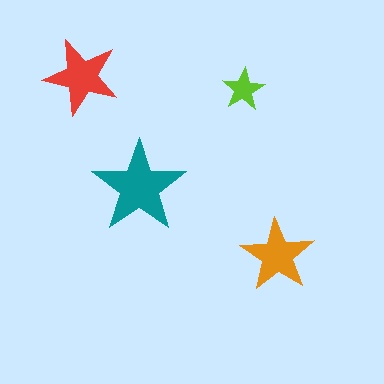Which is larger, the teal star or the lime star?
The teal one.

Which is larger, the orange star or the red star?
The red one.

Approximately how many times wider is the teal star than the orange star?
About 1.5 times wider.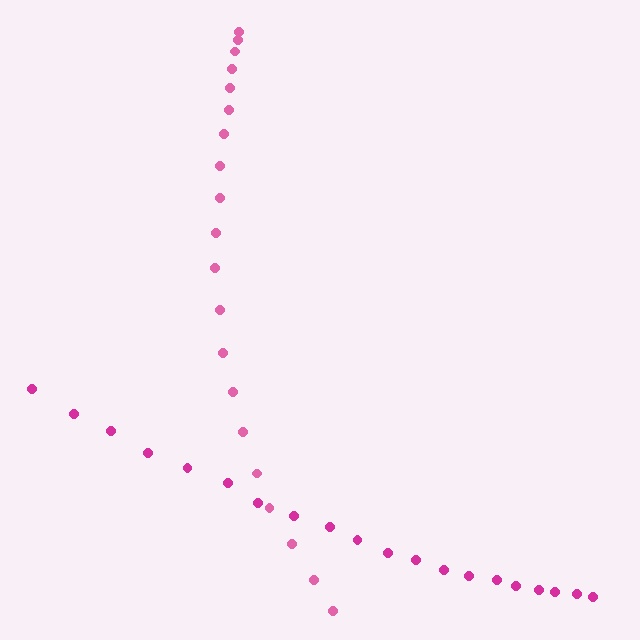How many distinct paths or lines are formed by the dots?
There are 2 distinct paths.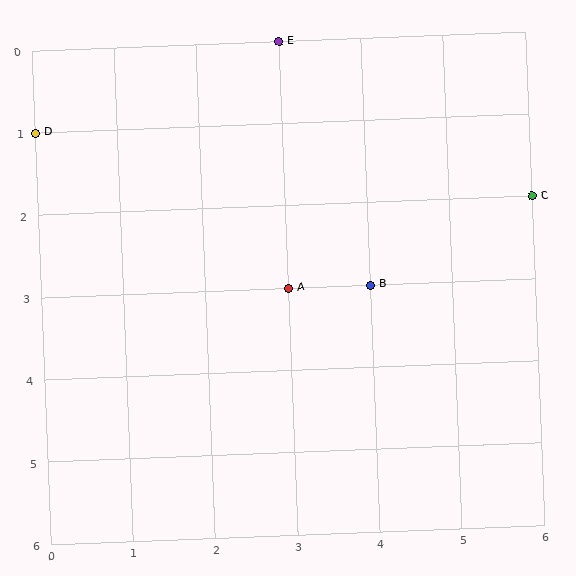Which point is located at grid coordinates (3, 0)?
Point E is at (3, 0).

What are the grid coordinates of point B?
Point B is at grid coordinates (4, 3).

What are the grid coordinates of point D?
Point D is at grid coordinates (0, 1).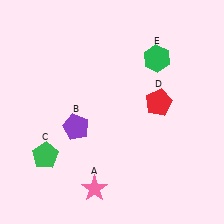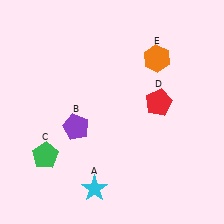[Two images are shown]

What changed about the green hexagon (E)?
In Image 1, E is green. In Image 2, it changed to orange.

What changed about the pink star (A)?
In Image 1, A is pink. In Image 2, it changed to cyan.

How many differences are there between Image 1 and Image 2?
There are 2 differences between the two images.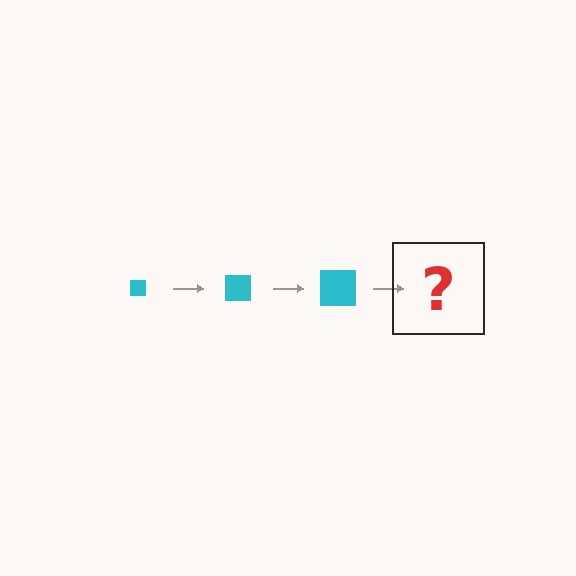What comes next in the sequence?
The next element should be a cyan square, larger than the previous one.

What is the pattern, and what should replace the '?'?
The pattern is that the square gets progressively larger each step. The '?' should be a cyan square, larger than the previous one.